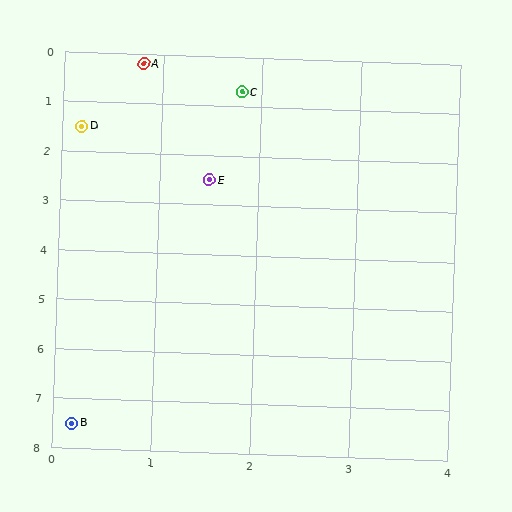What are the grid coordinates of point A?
Point A is at approximately (0.8, 0.2).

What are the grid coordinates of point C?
Point C is at approximately (1.8, 0.7).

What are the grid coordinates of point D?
Point D is at approximately (0.2, 1.5).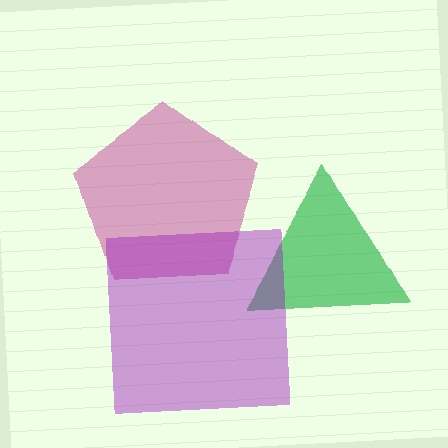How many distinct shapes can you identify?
There are 3 distinct shapes: a green triangle, a magenta pentagon, a purple square.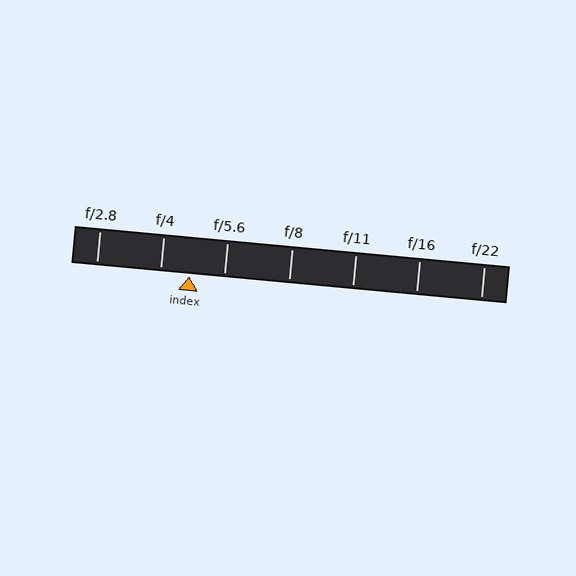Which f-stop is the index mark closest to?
The index mark is closest to f/4.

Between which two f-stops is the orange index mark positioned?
The index mark is between f/4 and f/5.6.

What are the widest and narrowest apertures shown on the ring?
The widest aperture shown is f/2.8 and the narrowest is f/22.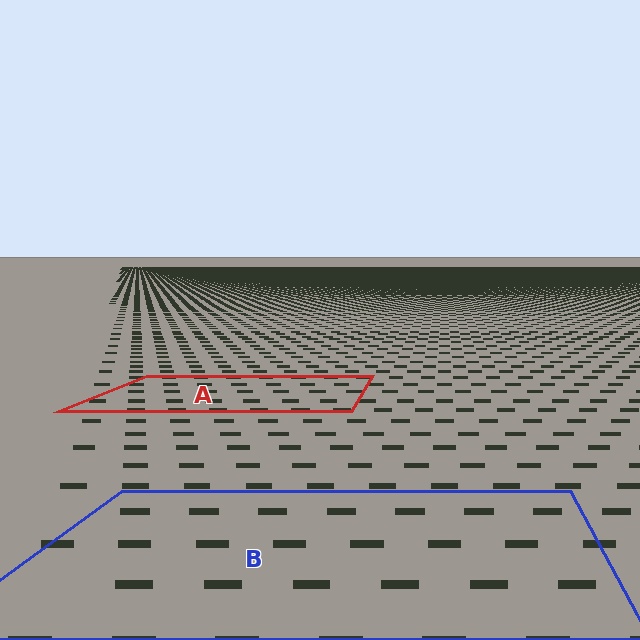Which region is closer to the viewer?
Region B is closer. The texture elements there are larger and more spread out.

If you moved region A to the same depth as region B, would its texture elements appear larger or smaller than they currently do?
They would appear larger. At a closer depth, the same texture elements are projected at a bigger on-screen size.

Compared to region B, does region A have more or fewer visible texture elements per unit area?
Region A has more texture elements per unit area — they are packed more densely because it is farther away.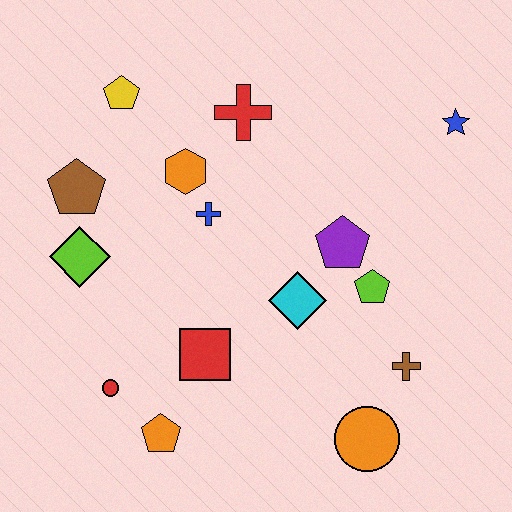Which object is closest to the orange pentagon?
The red circle is closest to the orange pentagon.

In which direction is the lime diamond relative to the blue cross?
The lime diamond is to the left of the blue cross.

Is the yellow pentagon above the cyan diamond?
Yes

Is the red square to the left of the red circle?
No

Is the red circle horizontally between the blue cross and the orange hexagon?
No